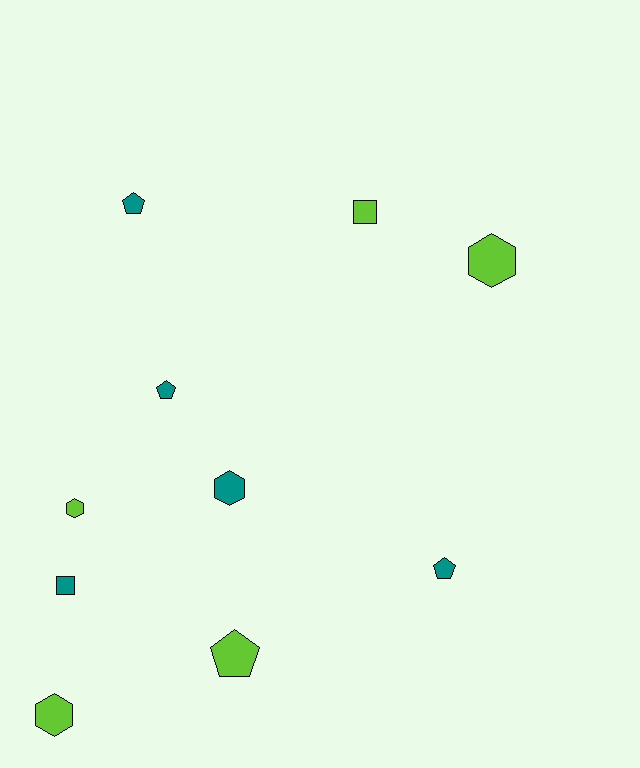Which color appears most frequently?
Teal, with 5 objects.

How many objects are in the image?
There are 10 objects.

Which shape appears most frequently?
Pentagon, with 4 objects.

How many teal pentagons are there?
There are 3 teal pentagons.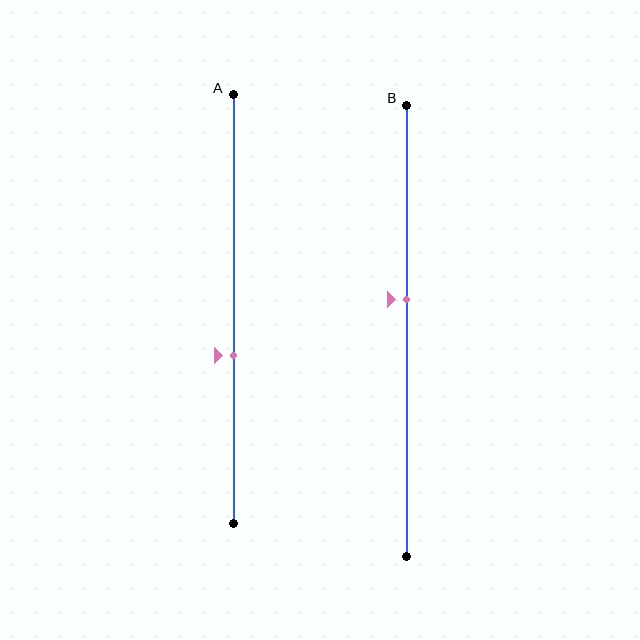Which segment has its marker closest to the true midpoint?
Segment B has its marker closest to the true midpoint.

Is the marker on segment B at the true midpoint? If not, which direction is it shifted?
No, the marker on segment B is shifted upward by about 7% of the segment length.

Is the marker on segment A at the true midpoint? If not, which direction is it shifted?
No, the marker on segment A is shifted downward by about 11% of the segment length.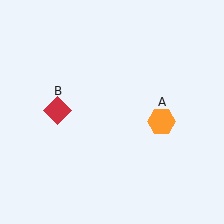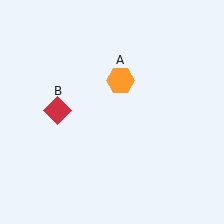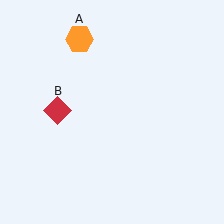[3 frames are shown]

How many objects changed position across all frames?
1 object changed position: orange hexagon (object A).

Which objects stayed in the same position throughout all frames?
Red diamond (object B) remained stationary.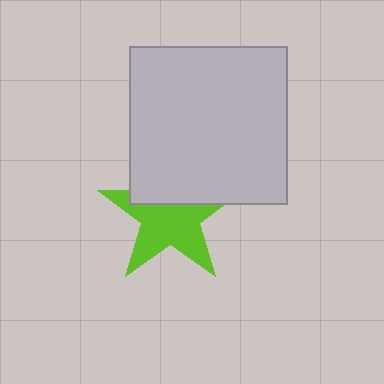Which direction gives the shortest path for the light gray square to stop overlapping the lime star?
Moving up gives the shortest separation.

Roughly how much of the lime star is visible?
About half of it is visible (roughly 62%).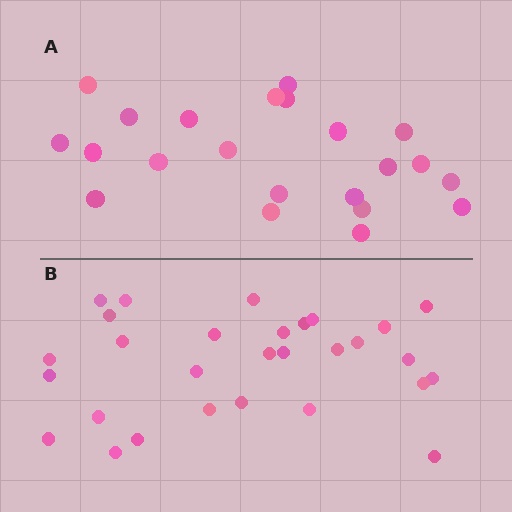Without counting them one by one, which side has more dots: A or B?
Region B (the bottom region) has more dots.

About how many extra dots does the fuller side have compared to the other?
Region B has roughly 8 or so more dots than region A.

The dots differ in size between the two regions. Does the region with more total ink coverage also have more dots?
No. Region A has more total ink coverage because its dots are larger, but region B actually contains more individual dots. Total area can be misleading — the number of items is what matters here.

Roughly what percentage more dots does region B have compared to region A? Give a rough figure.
About 30% more.